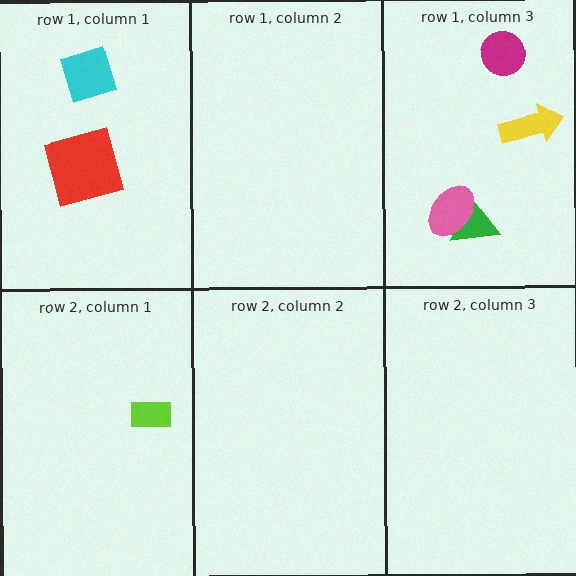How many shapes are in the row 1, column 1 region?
2.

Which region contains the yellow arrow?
The row 1, column 3 region.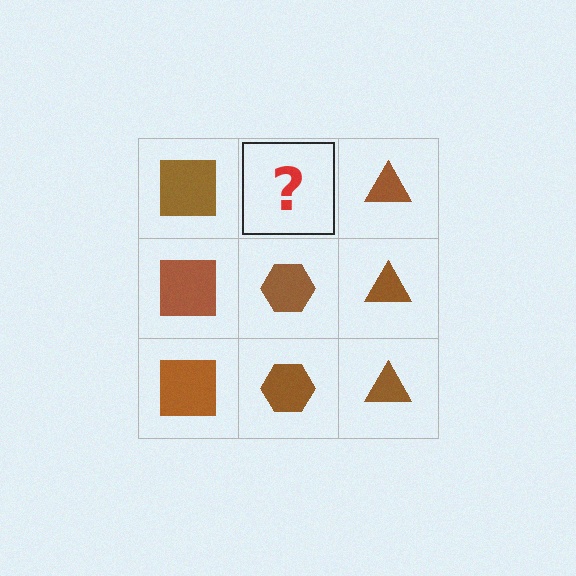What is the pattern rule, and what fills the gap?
The rule is that each column has a consistent shape. The gap should be filled with a brown hexagon.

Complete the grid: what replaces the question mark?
The question mark should be replaced with a brown hexagon.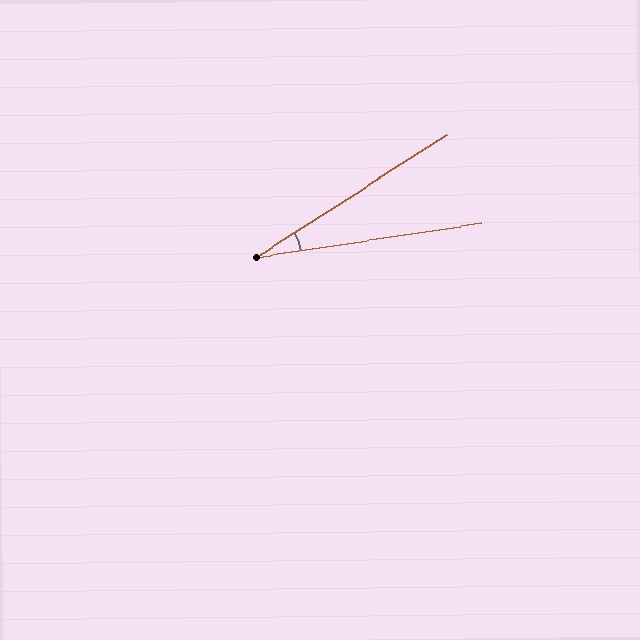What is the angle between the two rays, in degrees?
Approximately 24 degrees.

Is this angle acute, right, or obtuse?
It is acute.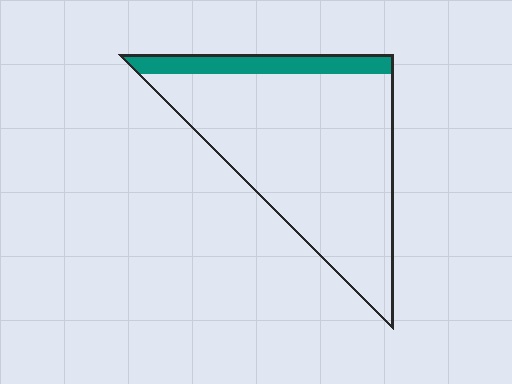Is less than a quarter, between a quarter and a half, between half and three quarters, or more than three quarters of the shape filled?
Less than a quarter.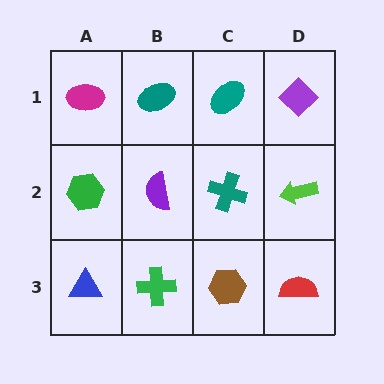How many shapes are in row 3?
4 shapes.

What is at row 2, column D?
A lime arrow.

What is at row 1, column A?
A magenta ellipse.